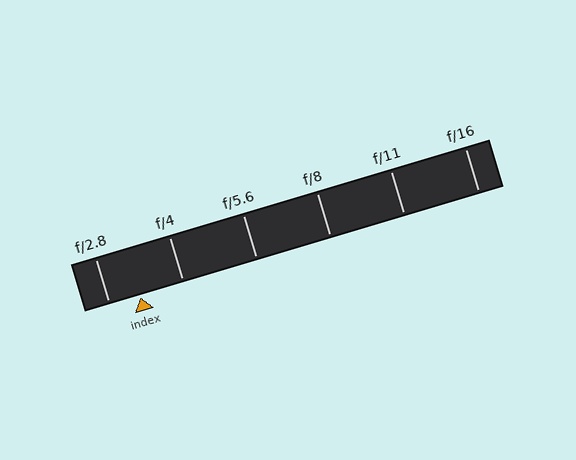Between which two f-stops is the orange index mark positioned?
The index mark is between f/2.8 and f/4.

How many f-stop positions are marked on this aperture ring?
There are 6 f-stop positions marked.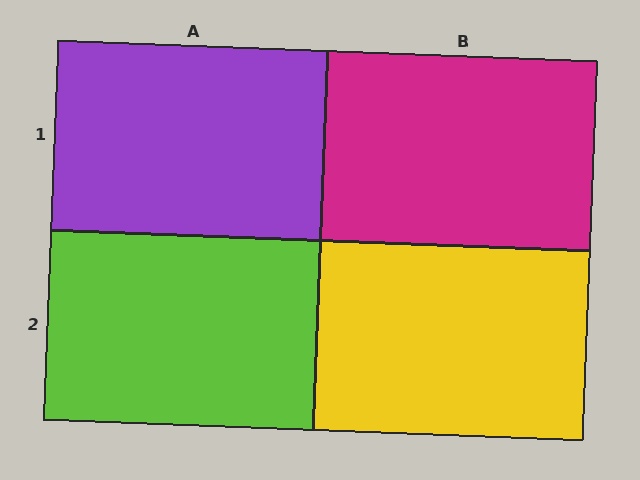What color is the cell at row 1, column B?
Magenta.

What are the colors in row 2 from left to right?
Lime, yellow.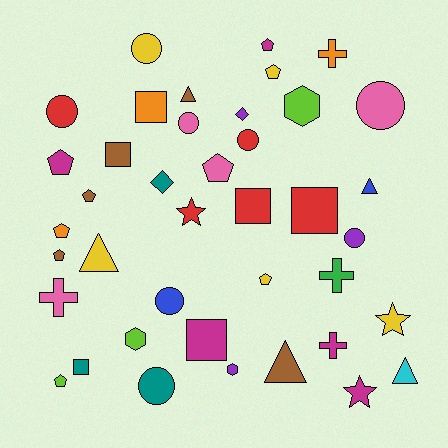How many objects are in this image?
There are 40 objects.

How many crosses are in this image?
There are 4 crosses.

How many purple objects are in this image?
There are 3 purple objects.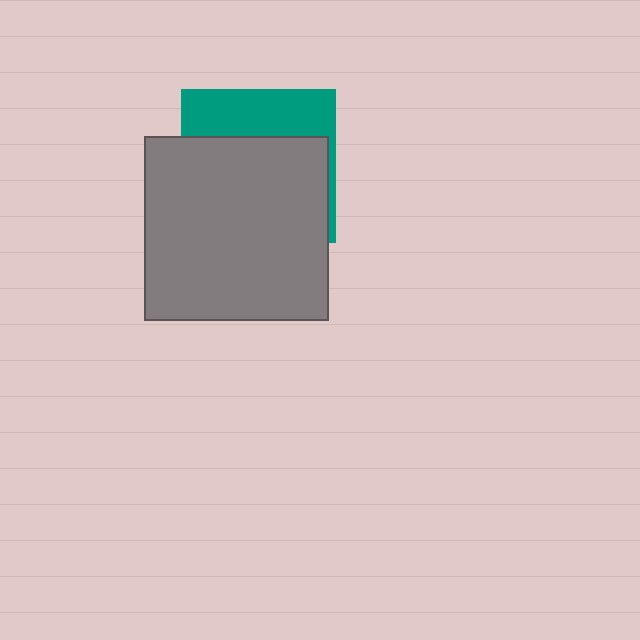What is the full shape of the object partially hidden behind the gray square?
The partially hidden object is a teal square.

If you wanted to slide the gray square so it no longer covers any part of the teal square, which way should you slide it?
Slide it down — that is the most direct way to separate the two shapes.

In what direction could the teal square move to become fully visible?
The teal square could move up. That would shift it out from behind the gray square entirely.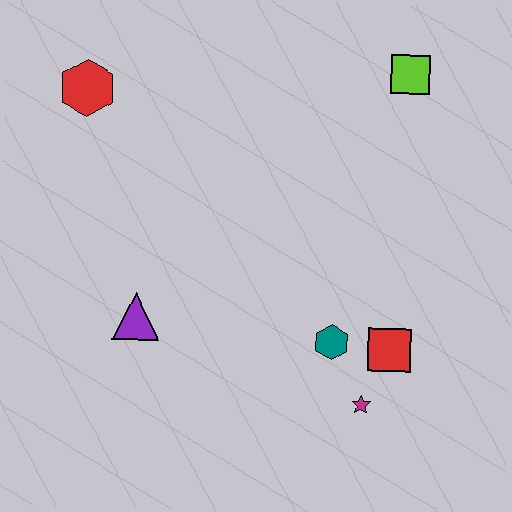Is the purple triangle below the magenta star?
No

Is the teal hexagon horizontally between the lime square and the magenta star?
No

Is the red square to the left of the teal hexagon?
No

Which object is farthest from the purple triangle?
The lime square is farthest from the purple triangle.